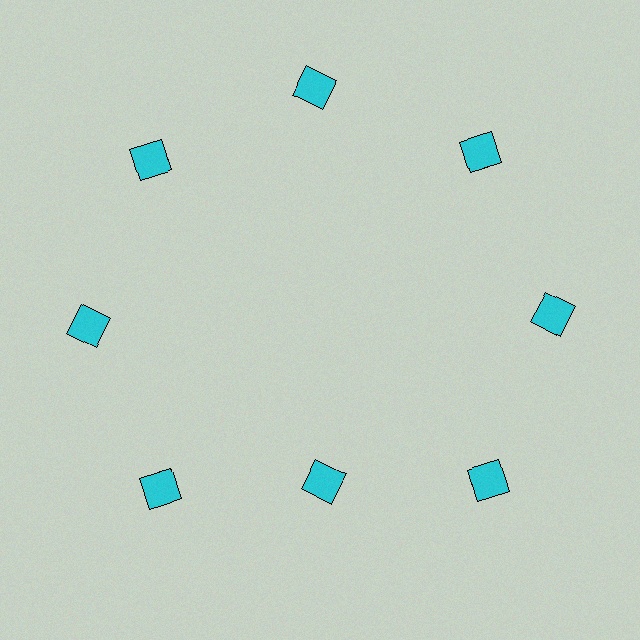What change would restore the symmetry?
The symmetry would be restored by moving it outward, back onto the ring so that all 8 squares sit at equal angles and equal distance from the center.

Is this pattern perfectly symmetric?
No. The 8 cyan squares are arranged in a ring, but one element near the 6 o'clock position is pulled inward toward the center, breaking the 8-fold rotational symmetry.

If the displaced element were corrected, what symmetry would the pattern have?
It would have 8-fold rotational symmetry — the pattern would map onto itself every 45 degrees.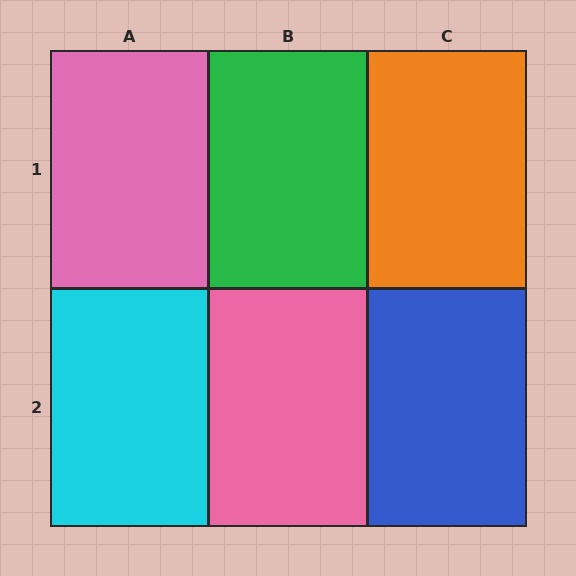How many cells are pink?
2 cells are pink.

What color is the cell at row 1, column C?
Orange.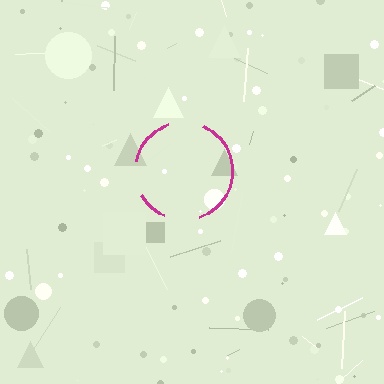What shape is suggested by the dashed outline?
The dashed outline suggests a circle.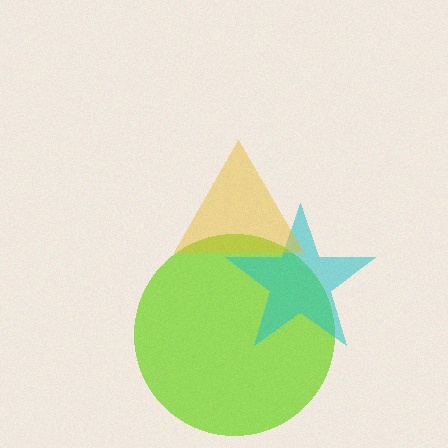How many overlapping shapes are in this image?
There are 3 overlapping shapes in the image.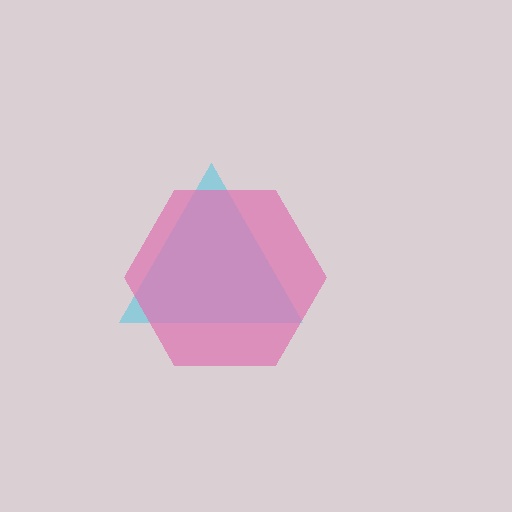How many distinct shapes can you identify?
There are 2 distinct shapes: a cyan triangle, a pink hexagon.